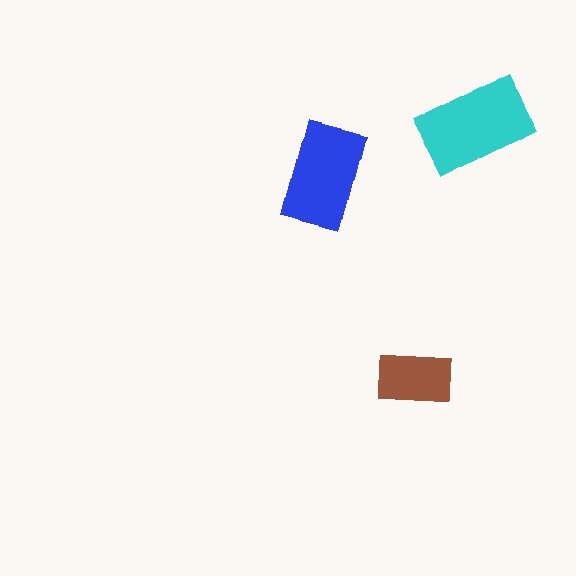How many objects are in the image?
There are 3 objects in the image.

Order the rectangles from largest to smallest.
the cyan one, the blue one, the brown one.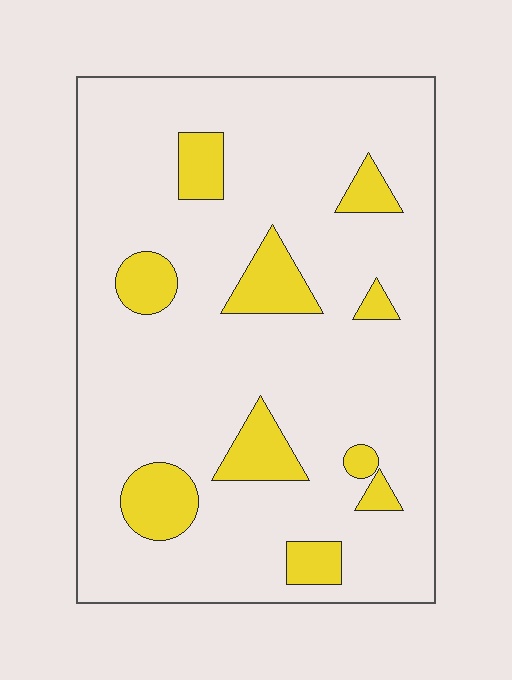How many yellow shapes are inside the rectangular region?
10.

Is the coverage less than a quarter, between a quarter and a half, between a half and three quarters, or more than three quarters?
Less than a quarter.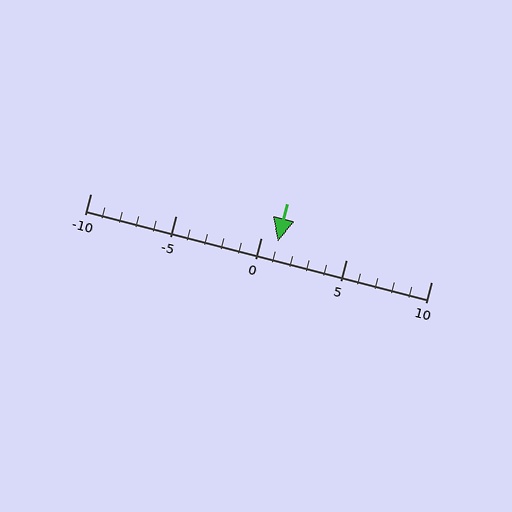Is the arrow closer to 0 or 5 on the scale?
The arrow is closer to 0.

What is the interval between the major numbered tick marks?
The major tick marks are spaced 5 units apart.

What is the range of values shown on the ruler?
The ruler shows values from -10 to 10.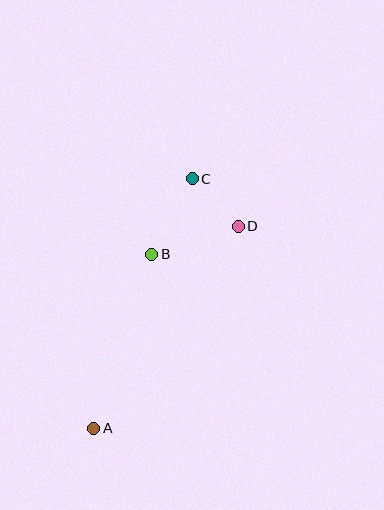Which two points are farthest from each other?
Points A and C are farthest from each other.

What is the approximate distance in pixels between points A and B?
The distance between A and B is approximately 183 pixels.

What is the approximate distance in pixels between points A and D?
The distance between A and D is approximately 248 pixels.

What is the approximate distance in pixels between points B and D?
The distance between B and D is approximately 91 pixels.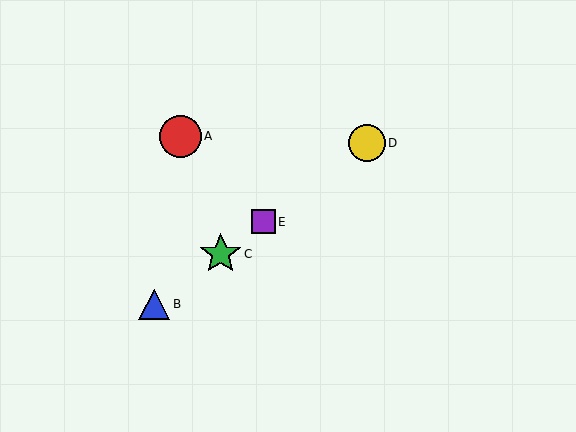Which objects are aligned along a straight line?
Objects B, C, D, E are aligned along a straight line.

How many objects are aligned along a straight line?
4 objects (B, C, D, E) are aligned along a straight line.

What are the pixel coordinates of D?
Object D is at (367, 143).